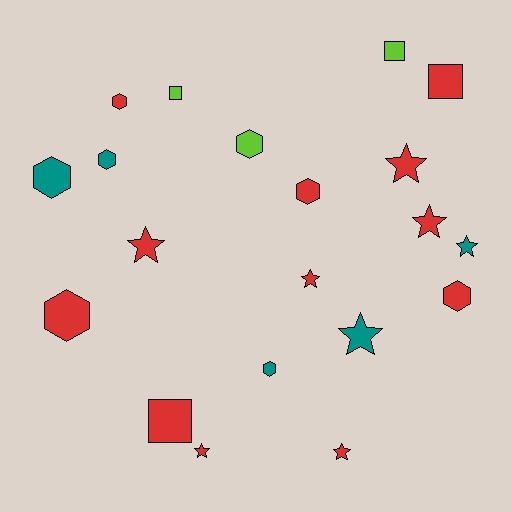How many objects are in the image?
There are 20 objects.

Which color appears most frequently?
Red, with 12 objects.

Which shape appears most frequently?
Star, with 8 objects.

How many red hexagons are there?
There are 4 red hexagons.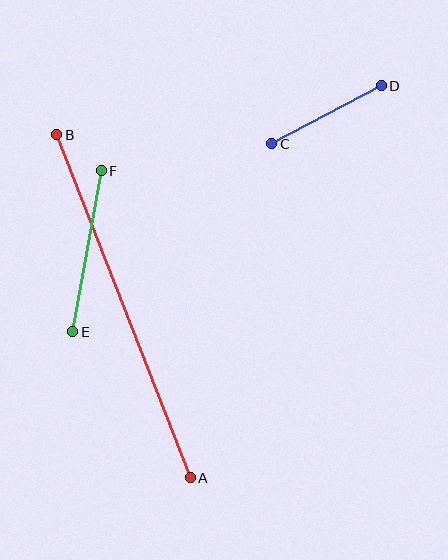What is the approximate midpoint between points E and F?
The midpoint is at approximately (87, 251) pixels.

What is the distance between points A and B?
The distance is approximately 368 pixels.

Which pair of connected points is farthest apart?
Points A and B are farthest apart.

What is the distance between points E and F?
The distance is approximately 164 pixels.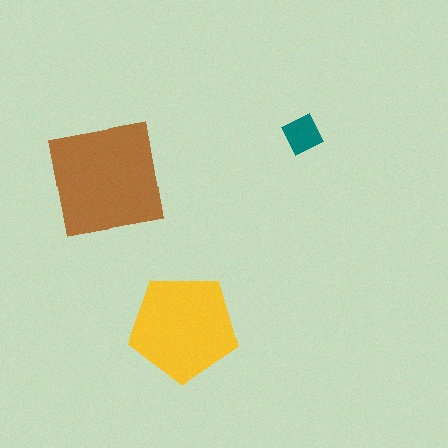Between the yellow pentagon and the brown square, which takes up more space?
The brown square.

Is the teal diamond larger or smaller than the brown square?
Smaller.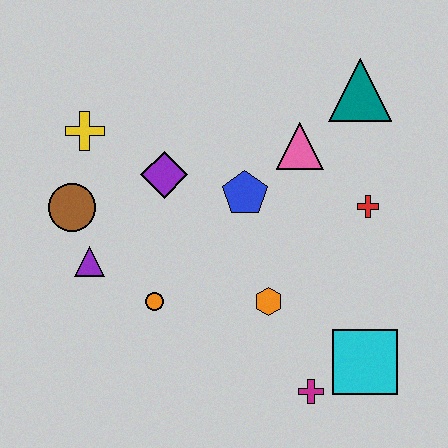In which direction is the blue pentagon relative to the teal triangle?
The blue pentagon is to the left of the teal triangle.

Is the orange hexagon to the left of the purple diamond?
No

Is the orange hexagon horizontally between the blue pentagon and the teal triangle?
Yes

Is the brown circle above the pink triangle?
No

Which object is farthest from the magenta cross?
The yellow cross is farthest from the magenta cross.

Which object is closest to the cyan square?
The magenta cross is closest to the cyan square.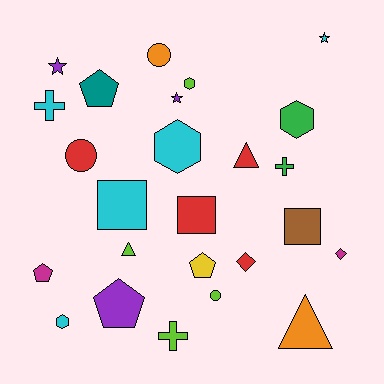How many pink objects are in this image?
There are no pink objects.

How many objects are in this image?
There are 25 objects.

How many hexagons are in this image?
There are 4 hexagons.